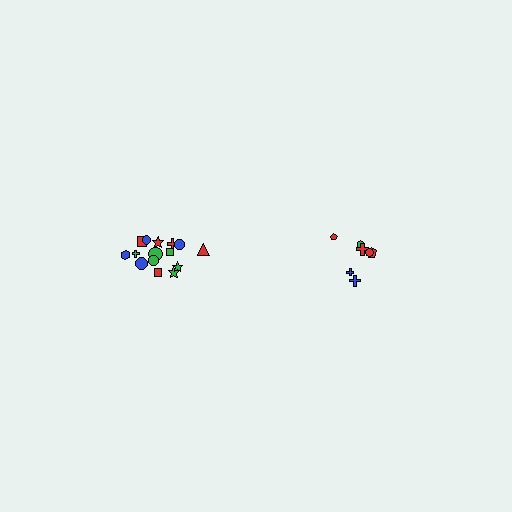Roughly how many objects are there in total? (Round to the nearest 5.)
Roughly 20 objects in total.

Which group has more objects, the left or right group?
The left group.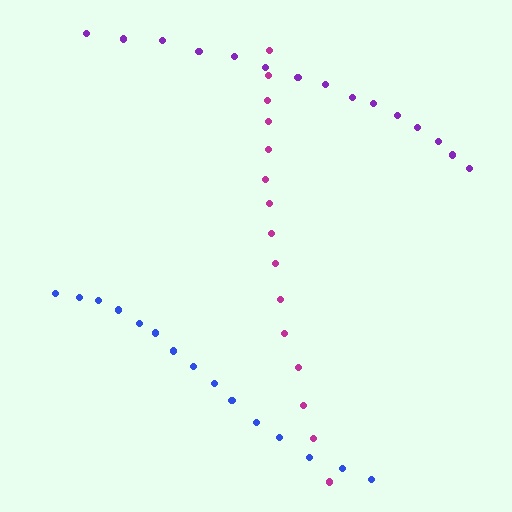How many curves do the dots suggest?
There are 3 distinct paths.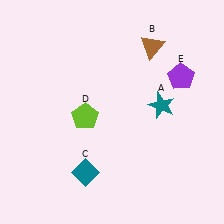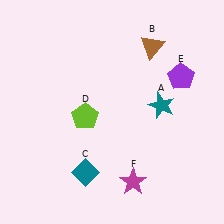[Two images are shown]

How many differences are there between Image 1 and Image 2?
There is 1 difference between the two images.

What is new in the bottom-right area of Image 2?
A magenta star (F) was added in the bottom-right area of Image 2.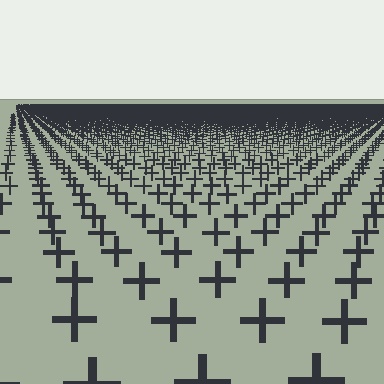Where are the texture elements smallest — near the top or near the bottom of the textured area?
Near the top.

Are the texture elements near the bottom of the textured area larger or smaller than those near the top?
Larger. Near the bottom, elements are closer to the viewer and appear at a bigger on-screen size.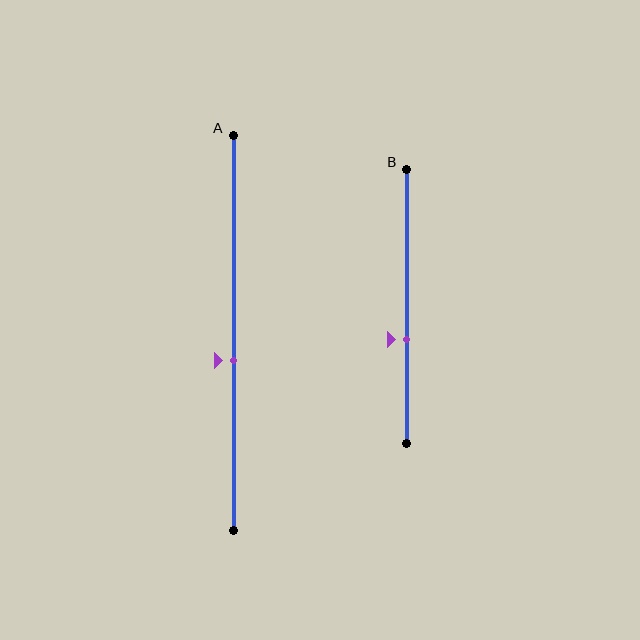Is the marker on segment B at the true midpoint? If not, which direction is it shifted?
No, the marker on segment B is shifted downward by about 12% of the segment length.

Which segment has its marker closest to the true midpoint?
Segment A has its marker closest to the true midpoint.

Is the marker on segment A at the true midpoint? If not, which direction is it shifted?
No, the marker on segment A is shifted downward by about 7% of the segment length.